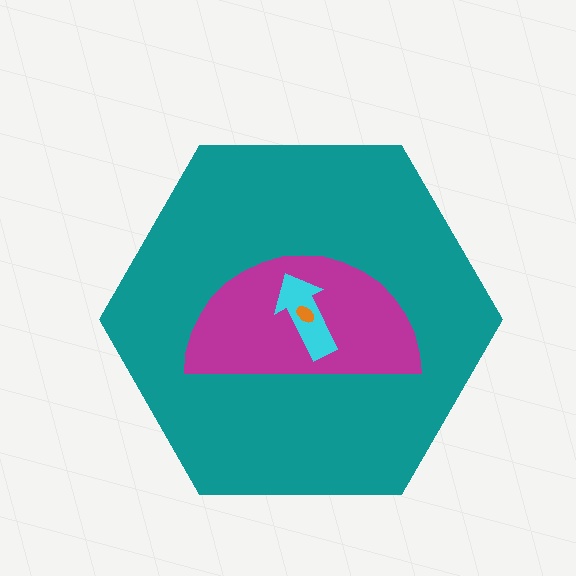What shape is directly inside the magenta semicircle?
The cyan arrow.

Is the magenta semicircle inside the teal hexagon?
Yes.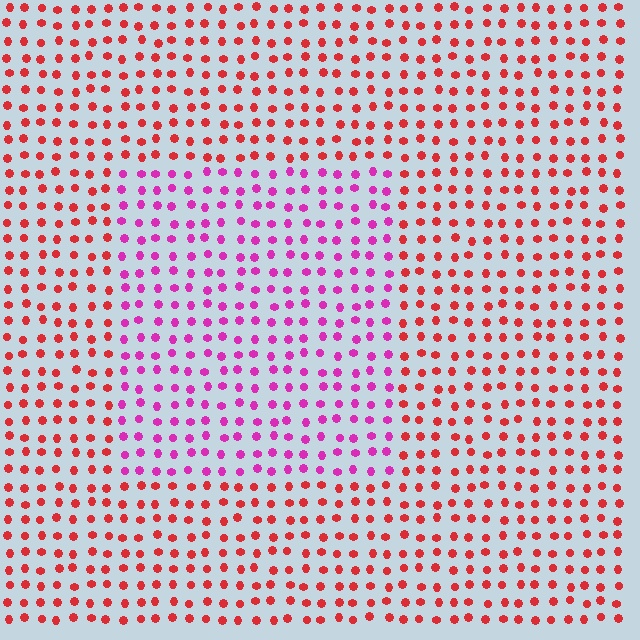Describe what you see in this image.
The image is filled with small red elements in a uniform arrangement. A rectangle-shaped region is visible where the elements are tinted to a slightly different hue, forming a subtle color boundary.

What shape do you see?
I see a rectangle.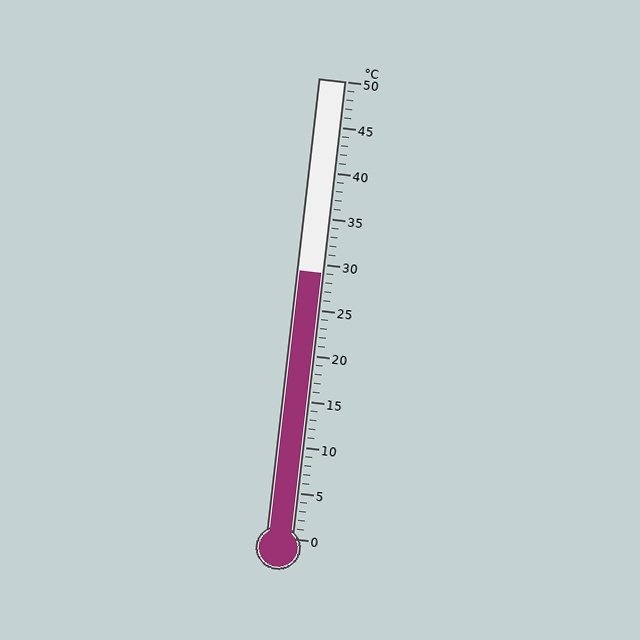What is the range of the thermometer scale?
The thermometer scale ranges from 0°C to 50°C.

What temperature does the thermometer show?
The thermometer shows approximately 29°C.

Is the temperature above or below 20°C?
The temperature is above 20°C.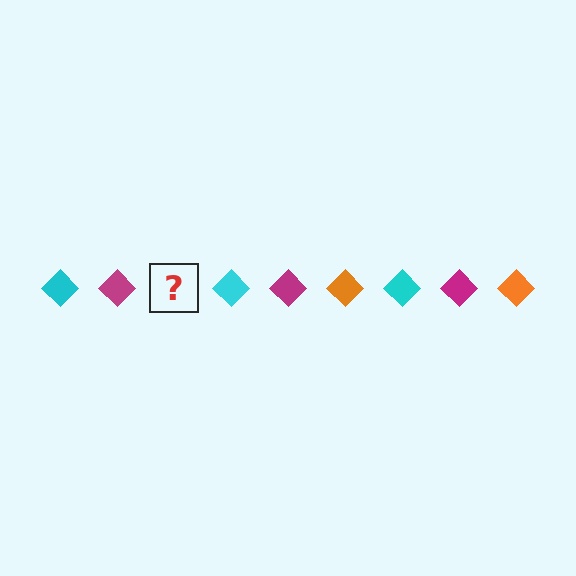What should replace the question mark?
The question mark should be replaced with an orange diamond.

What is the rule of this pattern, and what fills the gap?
The rule is that the pattern cycles through cyan, magenta, orange diamonds. The gap should be filled with an orange diamond.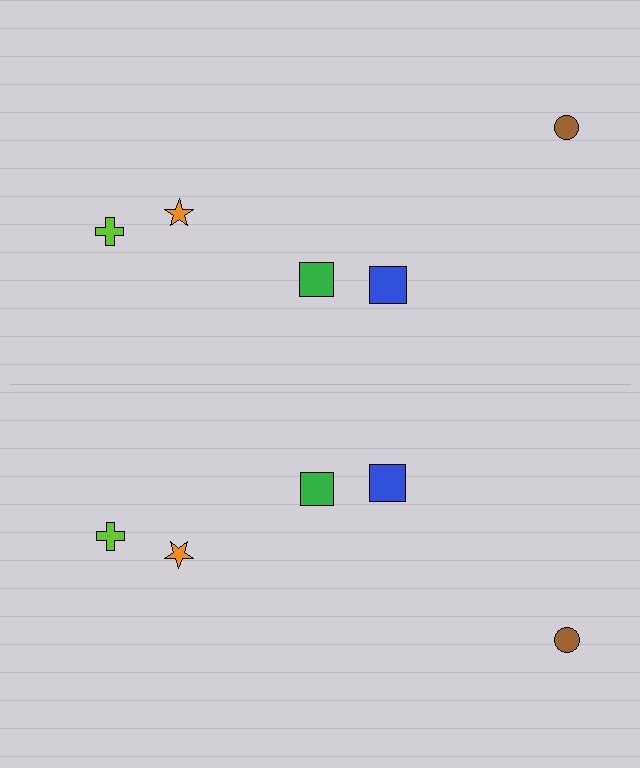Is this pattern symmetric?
Yes, this pattern has bilateral (reflection) symmetry.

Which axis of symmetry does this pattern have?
The pattern has a horizontal axis of symmetry running through the center of the image.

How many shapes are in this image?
There are 10 shapes in this image.